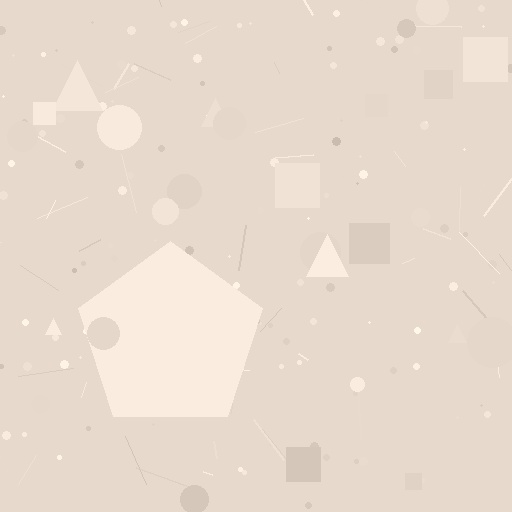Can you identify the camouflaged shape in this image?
The camouflaged shape is a pentagon.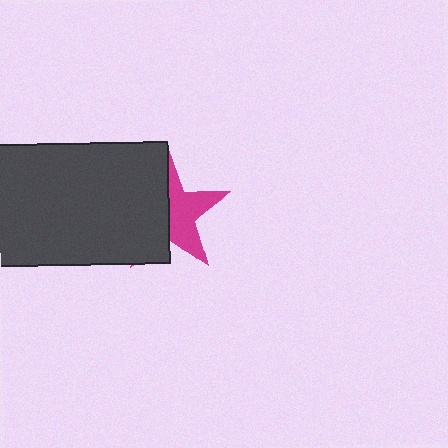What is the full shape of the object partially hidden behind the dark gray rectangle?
The partially hidden object is a magenta star.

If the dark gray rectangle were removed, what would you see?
You would see the complete magenta star.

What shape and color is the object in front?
The object in front is a dark gray rectangle.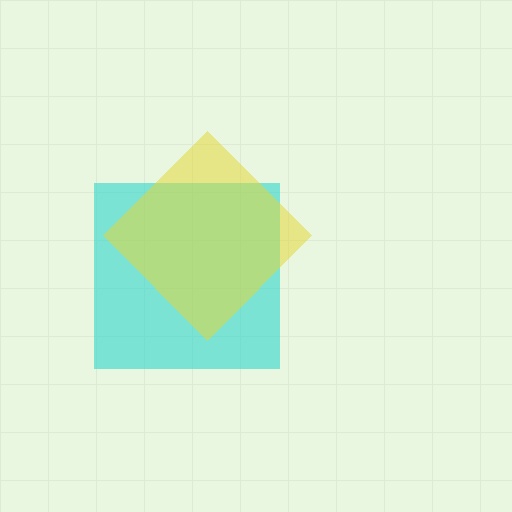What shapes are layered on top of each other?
The layered shapes are: a cyan square, a yellow diamond.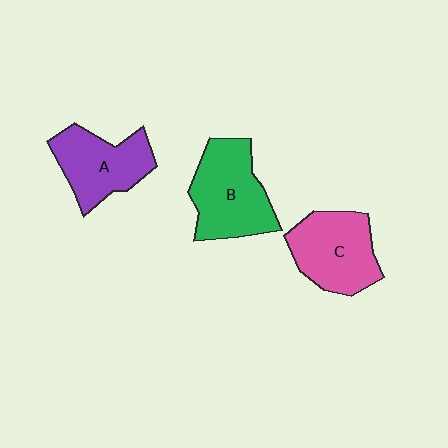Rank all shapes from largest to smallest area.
From largest to smallest: B (green), C (pink), A (purple).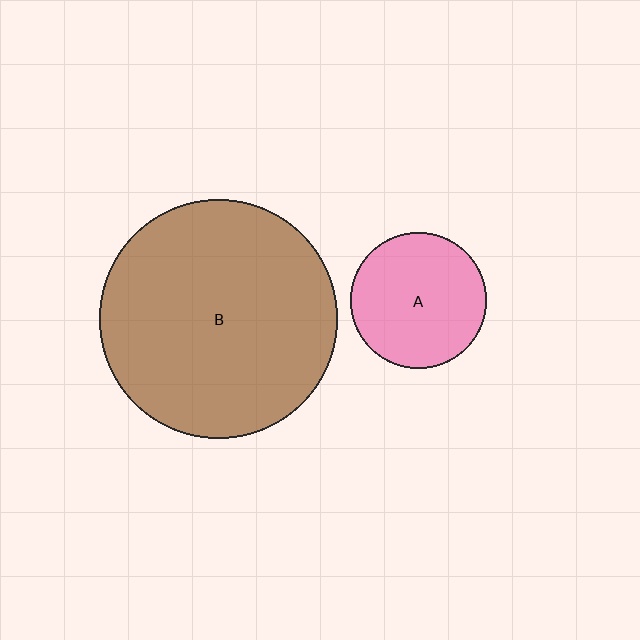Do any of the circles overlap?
No, none of the circles overlap.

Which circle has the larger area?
Circle B (brown).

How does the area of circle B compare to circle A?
Approximately 3.1 times.